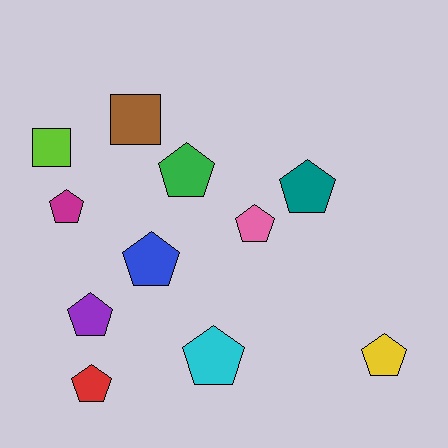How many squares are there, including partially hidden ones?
There are 2 squares.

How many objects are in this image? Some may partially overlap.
There are 11 objects.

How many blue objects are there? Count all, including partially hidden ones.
There is 1 blue object.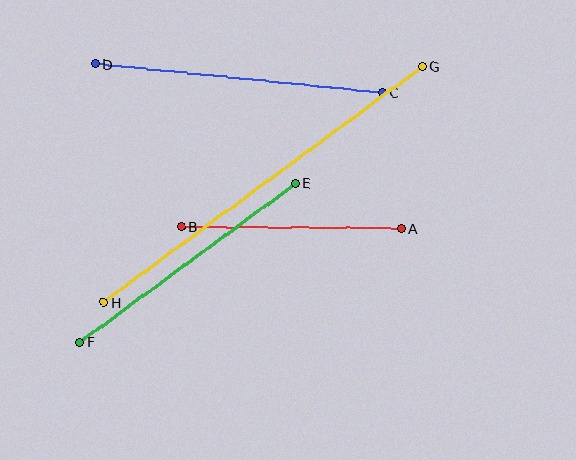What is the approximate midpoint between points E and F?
The midpoint is at approximately (188, 263) pixels.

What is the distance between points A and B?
The distance is approximately 220 pixels.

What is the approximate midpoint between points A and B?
The midpoint is at approximately (291, 228) pixels.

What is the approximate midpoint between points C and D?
The midpoint is at approximately (239, 78) pixels.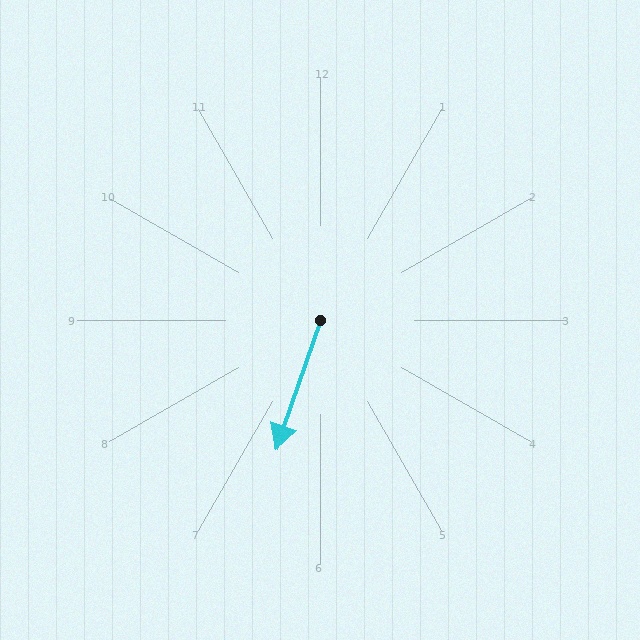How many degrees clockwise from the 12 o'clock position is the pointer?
Approximately 199 degrees.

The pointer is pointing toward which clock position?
Roughly 7 o'clock.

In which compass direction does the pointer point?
South.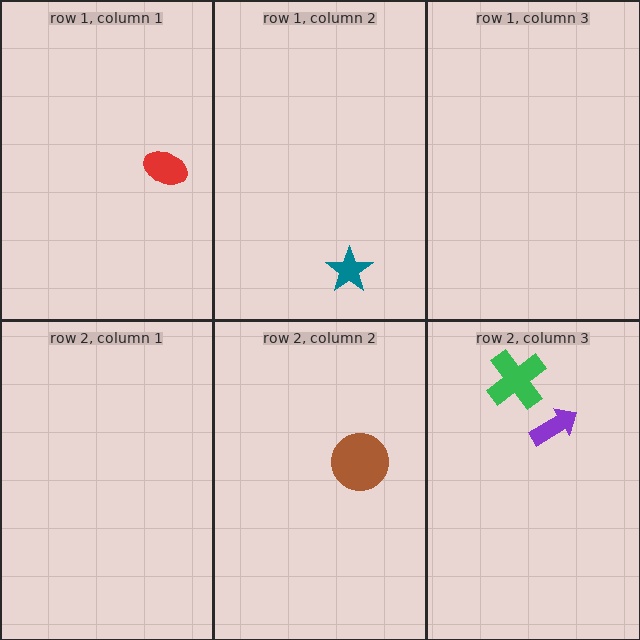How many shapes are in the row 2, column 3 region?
2.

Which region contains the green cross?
The row 2, column 3 region.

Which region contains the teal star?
The row 1, column 2 region.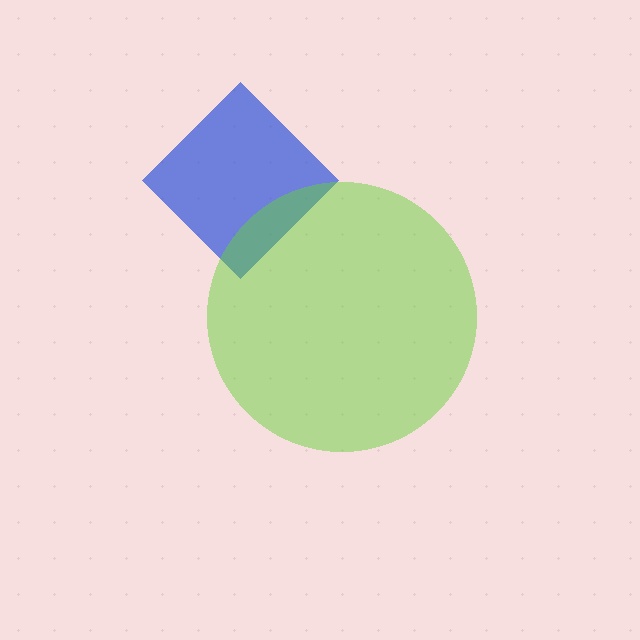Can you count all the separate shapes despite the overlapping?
Yes, there are 2 separate shapes.